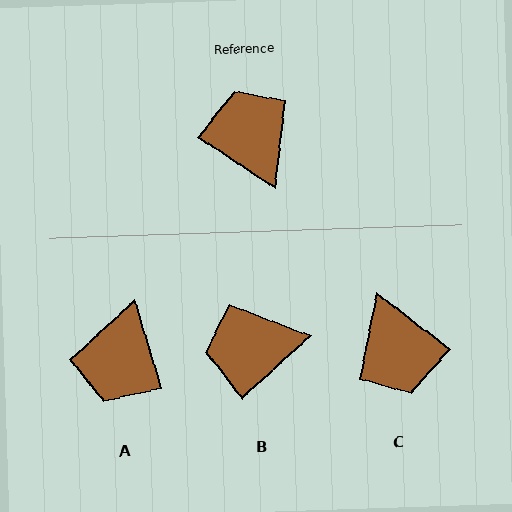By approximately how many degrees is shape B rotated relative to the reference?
Approximately 75 degrees counter-clockwise.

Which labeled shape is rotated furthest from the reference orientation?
C, about 176 degrees away.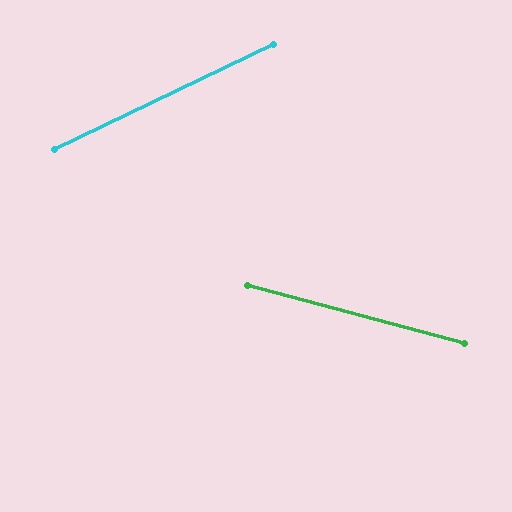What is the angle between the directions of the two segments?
Approximately 41 degrees.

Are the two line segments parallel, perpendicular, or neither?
Neither parallel nor perpendicular — they differ by about 41°.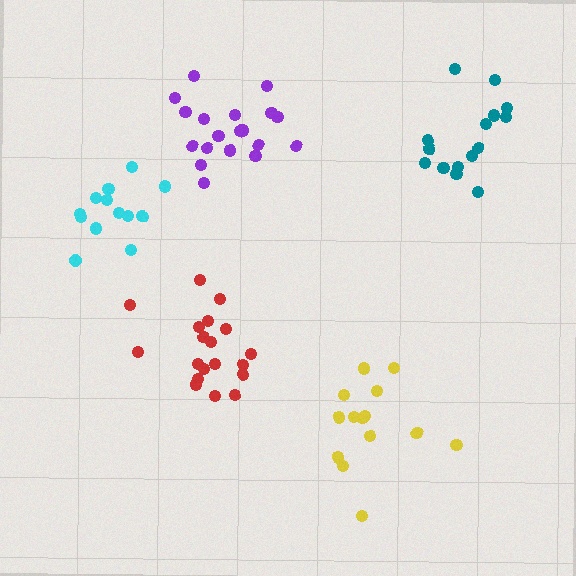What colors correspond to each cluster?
The clusters are colored: red, yellow, purple, teal, cyan.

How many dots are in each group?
Group 1: 19 dots, Group 2: 14 dots, Group 3: 19 dots, Group 4: 15 dots, Group 5: 13 dots (80 total).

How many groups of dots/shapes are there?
There are 5 groups.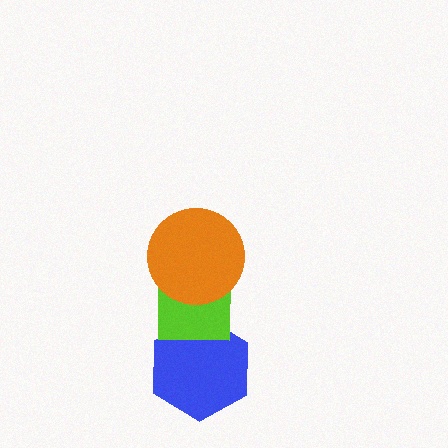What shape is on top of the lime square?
The orange circle is on top of the lime square.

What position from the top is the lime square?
The lime square is 2nd from the top.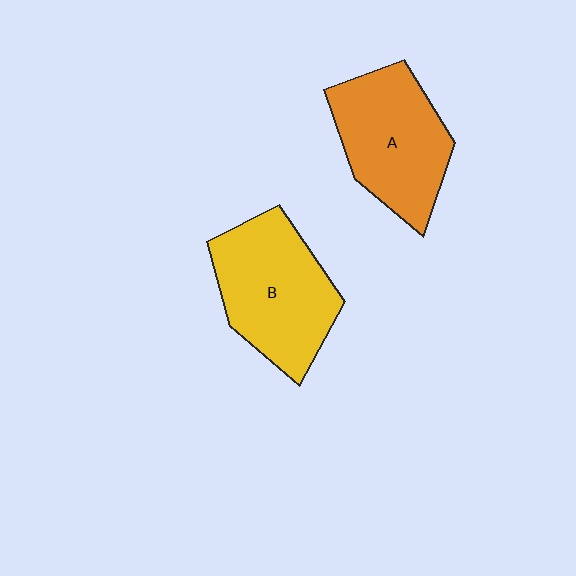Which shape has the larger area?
Shape B (yellow).